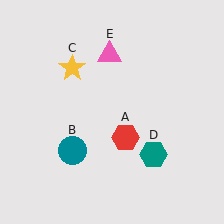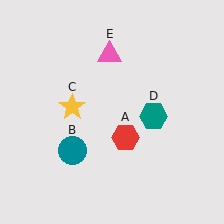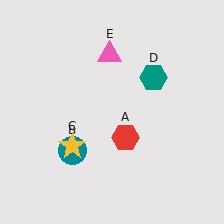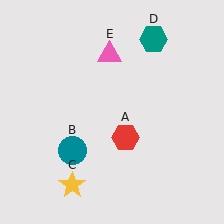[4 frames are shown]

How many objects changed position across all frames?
2 objects changed position: yellow star (object C), teal hexagon (object D).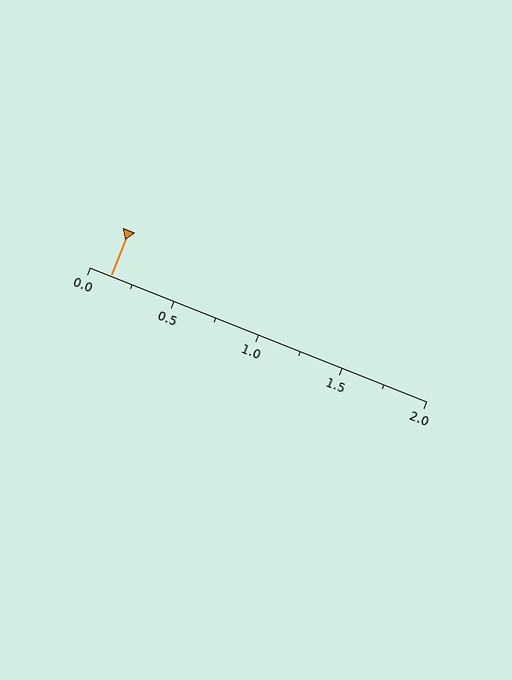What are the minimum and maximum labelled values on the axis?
The axis runs from 0.0 to 2.0.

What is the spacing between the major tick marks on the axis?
The major ticks are spaced 0.5 apart.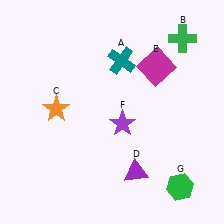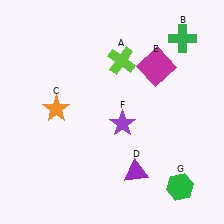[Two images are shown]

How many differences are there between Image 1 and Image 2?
There is 1 difference between the two images.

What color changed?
The cross (A) changed from teal in Image 1 to lime in Image 2.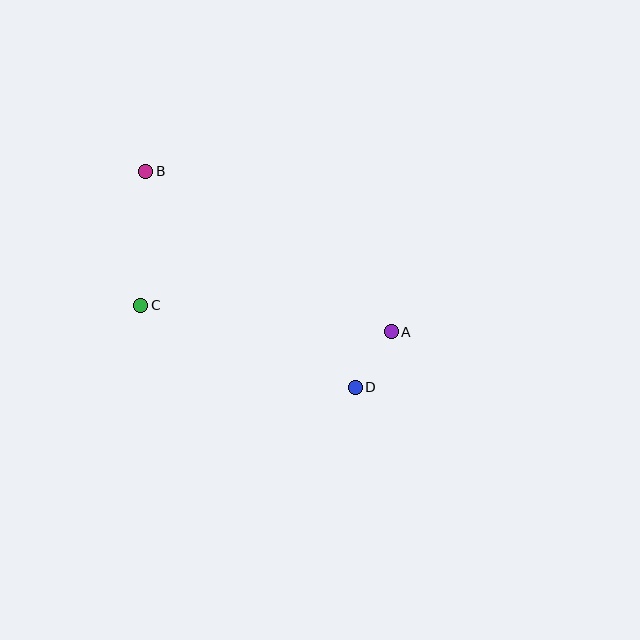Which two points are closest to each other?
Points A and D are closest to each other.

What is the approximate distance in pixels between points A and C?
The distance between A and C is approximately 252 pixels.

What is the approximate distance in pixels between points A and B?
The distance between A and B is approximately 294 pixels.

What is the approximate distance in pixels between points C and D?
The distance between C and D is approximately 230 pixels.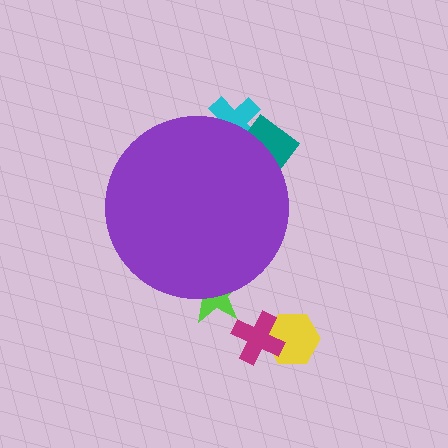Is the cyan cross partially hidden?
Yes, the cyan cross is partially hidden behind the purple circle.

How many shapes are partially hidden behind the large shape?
3 shapes are partially hidden.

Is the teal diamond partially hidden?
Yes, the teal diamond is partially hidden behind the purple circle.